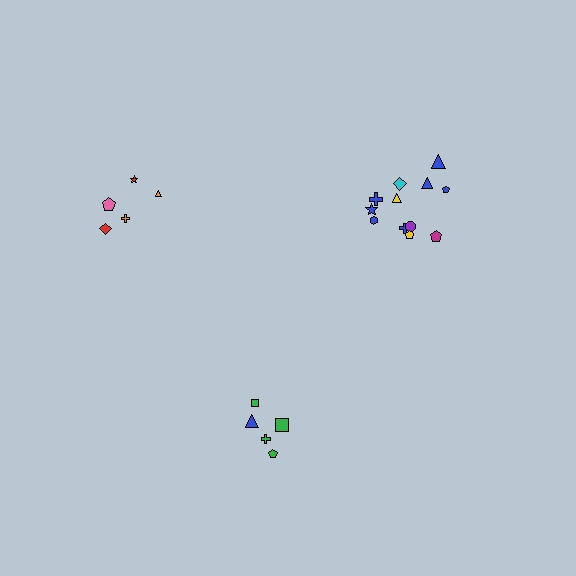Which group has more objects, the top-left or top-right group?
The top-right group.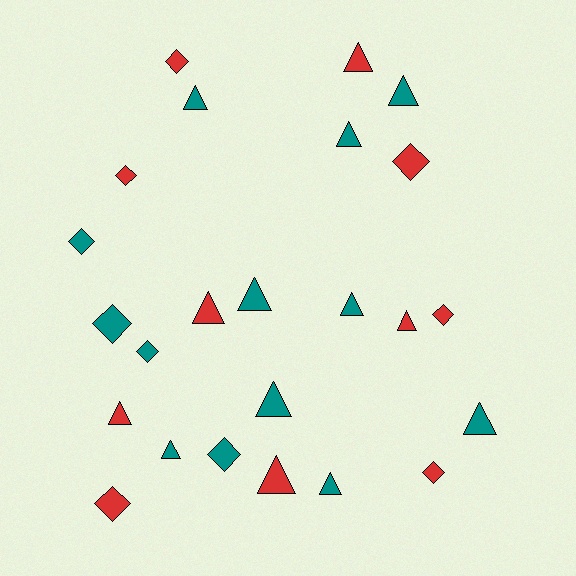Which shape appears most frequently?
Triangle, with 14 objects.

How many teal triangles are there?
There are 9 teal triangles.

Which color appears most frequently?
Teal, with 13 objects.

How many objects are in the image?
There are 24 objects.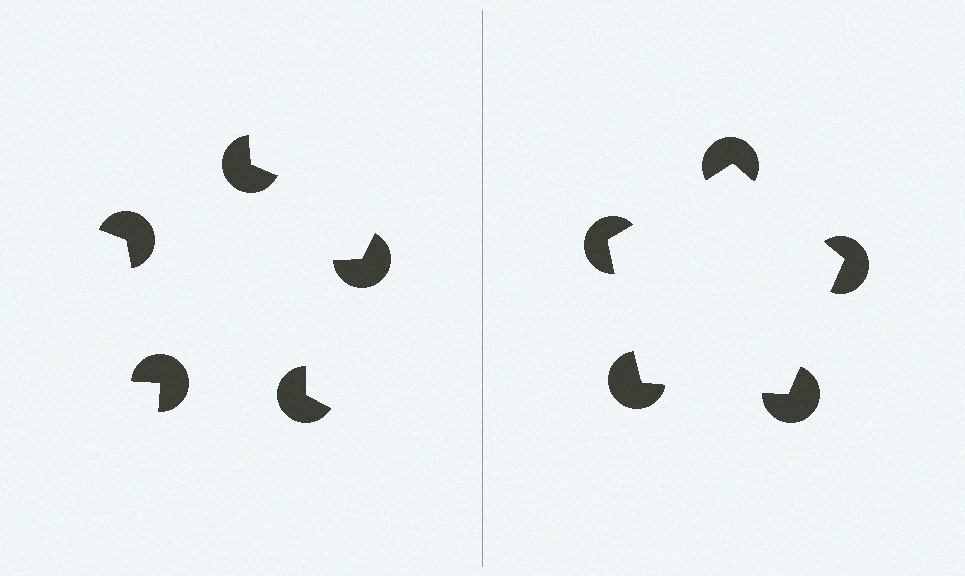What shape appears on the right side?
An illusory pentagon.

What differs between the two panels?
The pac-man discs are positioned identically on both sides; only the wedge orientations differ. On the right they align to a pentagon; on the left they are misaligned.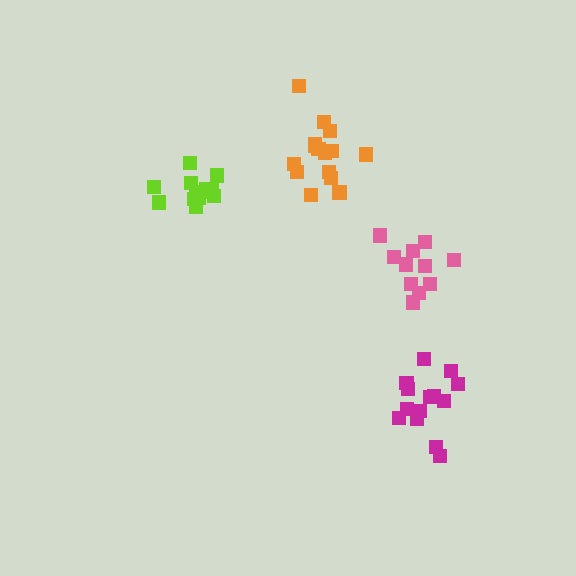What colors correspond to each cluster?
The clusters are colored: lime, pink, magenta, orange.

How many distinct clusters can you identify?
There are 4 distinct clusters.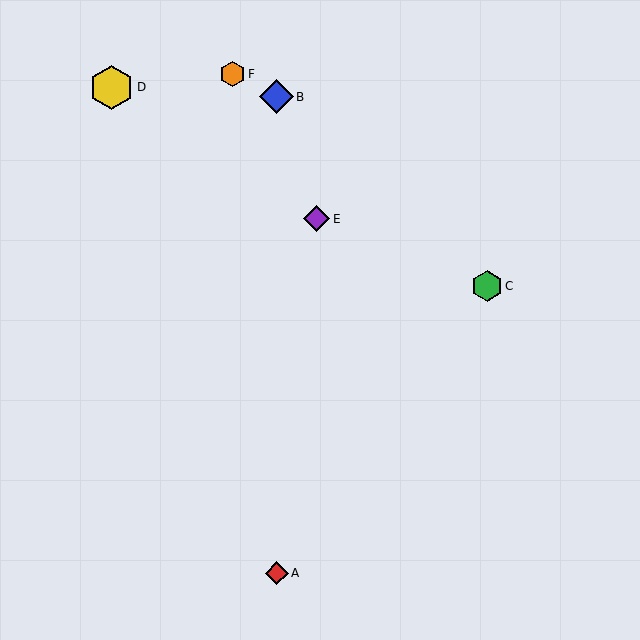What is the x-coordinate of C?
Object C is at x≈487.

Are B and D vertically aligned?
No, B is at x≈277 and D is at x≈112.